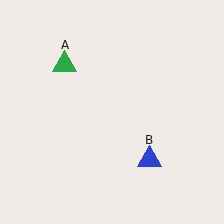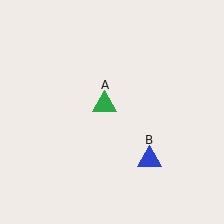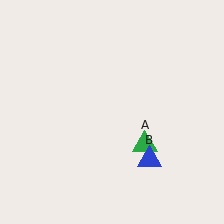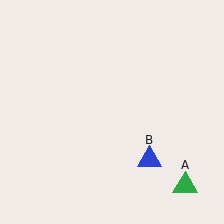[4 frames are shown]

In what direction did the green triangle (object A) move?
The green triangle (object A) moved down and to the right.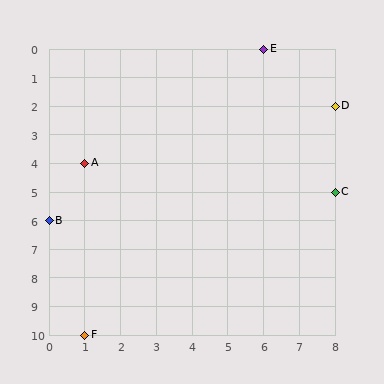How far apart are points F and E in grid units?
Points F and E are 5 columns and 10 rows apart (about 11.2 grid units diagonally).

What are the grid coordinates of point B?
Point B is at grid coordinates (0, 6).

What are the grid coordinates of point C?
Point C is at grid coordinates (8, 5).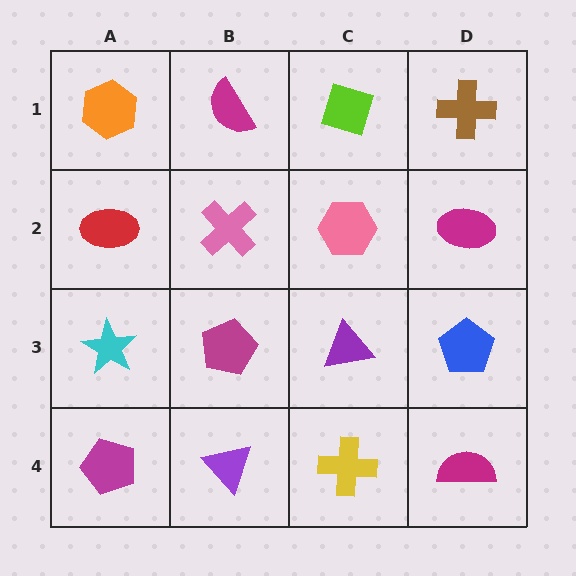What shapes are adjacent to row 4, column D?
A blue pentagon (row 3, column D), a yellow cross (row 4, column C).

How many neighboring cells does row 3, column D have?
3.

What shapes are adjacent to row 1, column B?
A pink cross (row 2, column B), an orange hexagon (row 1, column A), a lime diamond (row 1, column C).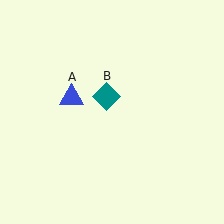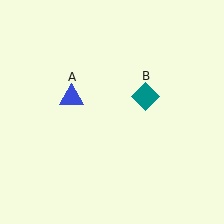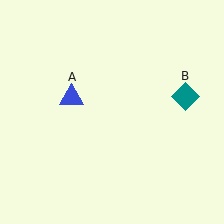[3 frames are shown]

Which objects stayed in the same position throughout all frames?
Blue triangle (object A) remained stationary.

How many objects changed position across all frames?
1 object changed position: teal diamond (object B).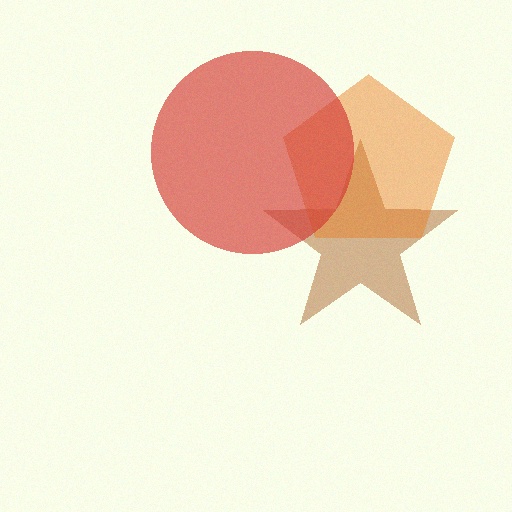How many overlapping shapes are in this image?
There are 3 overlapping shapes in the image.